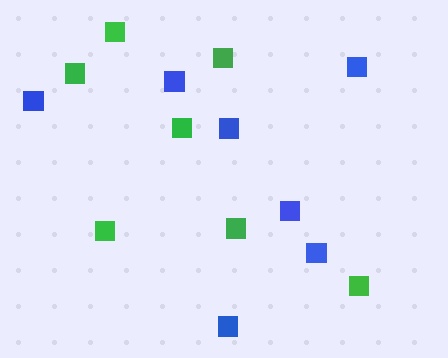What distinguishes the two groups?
There are 2 groups: one group of green squares (7) and one group of blue squares (7).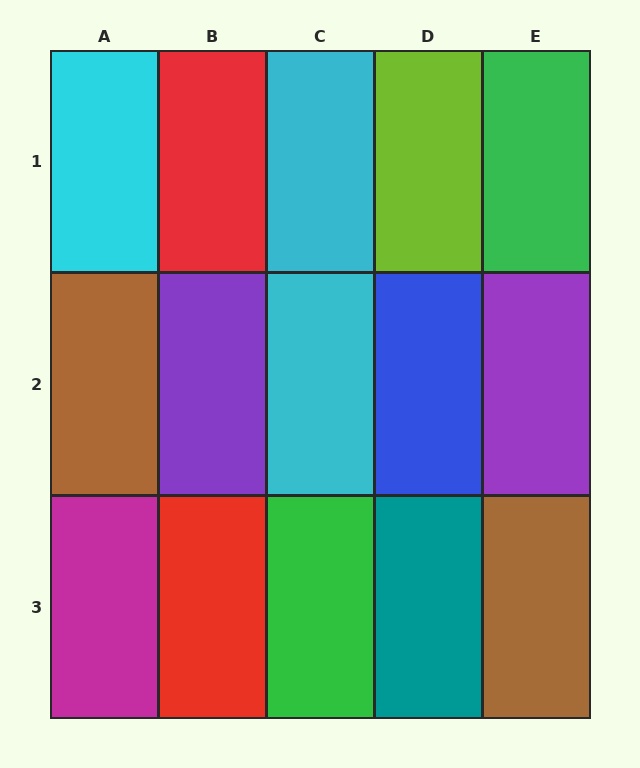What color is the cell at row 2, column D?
Blue.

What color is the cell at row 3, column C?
Green.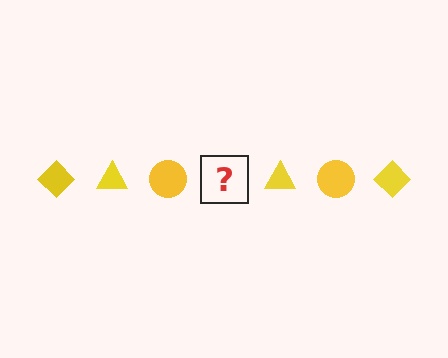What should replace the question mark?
The question mark should be replaced with a yellow diamond.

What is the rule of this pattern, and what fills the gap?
The rule is that the pattern cycles through diamond, triangle, circle shapes in yellow. The gap should be filled with a yellow diamond.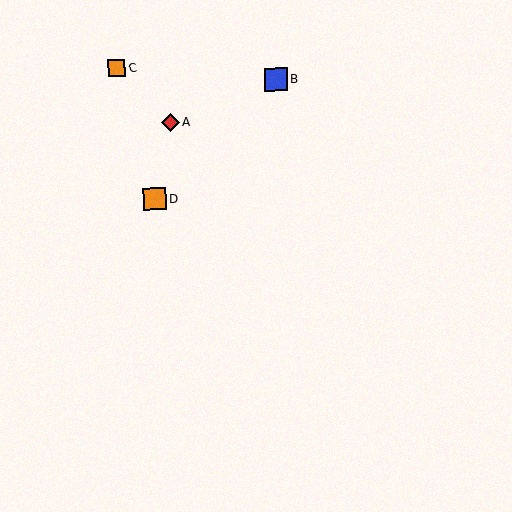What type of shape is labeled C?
Shape C is an orange square.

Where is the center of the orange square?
The center of the orange square is at (117, 68).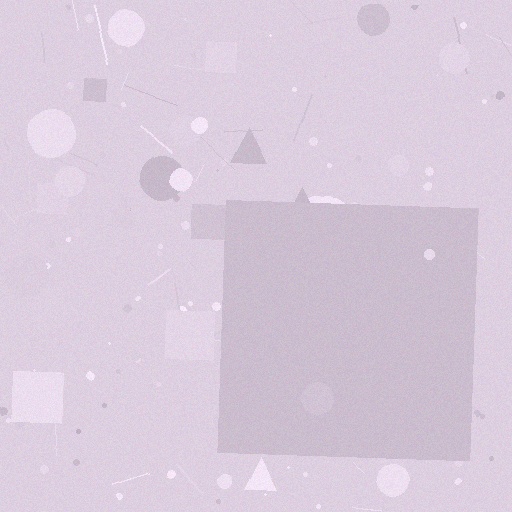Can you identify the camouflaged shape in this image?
The camouflaged shape is a square.